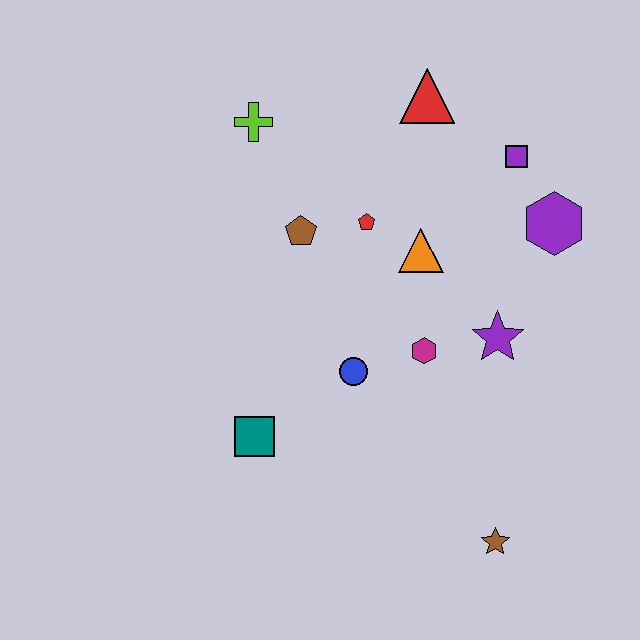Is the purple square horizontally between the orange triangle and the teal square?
No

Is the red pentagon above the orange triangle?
Yes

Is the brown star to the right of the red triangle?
Yes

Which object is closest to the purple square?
The purple hexagon is closest to the purple square.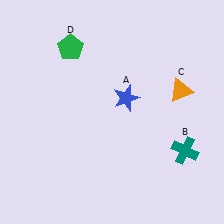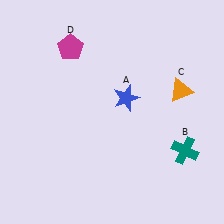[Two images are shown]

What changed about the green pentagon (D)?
In Image 1, D is green. In Image 2, it changed to magenta.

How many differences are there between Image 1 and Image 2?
There is 1 difference between the two images.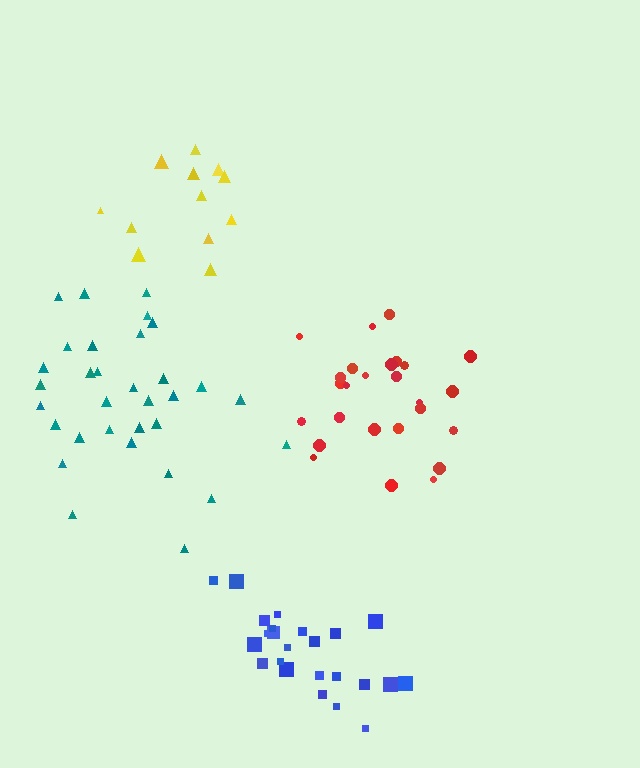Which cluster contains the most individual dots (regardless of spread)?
Teal (32).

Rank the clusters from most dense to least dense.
red, blue, teal, yellow.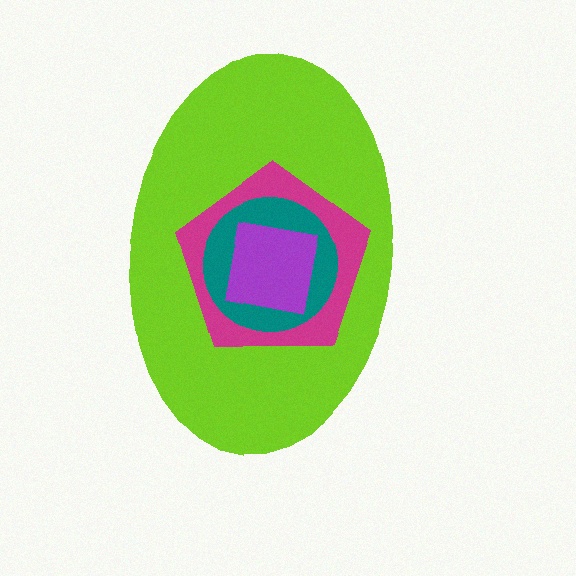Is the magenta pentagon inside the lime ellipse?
Yes.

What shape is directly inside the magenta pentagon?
The teal circle.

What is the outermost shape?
The lime ellipse.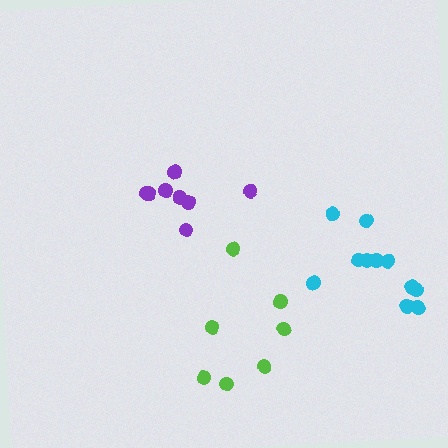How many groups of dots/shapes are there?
There are 3 groups.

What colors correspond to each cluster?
The clusters are colored: cyan, purple, lime.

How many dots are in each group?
Group 1: 11 dots, Group 2: 8 dots, Group 3: 7 dots (26 total).